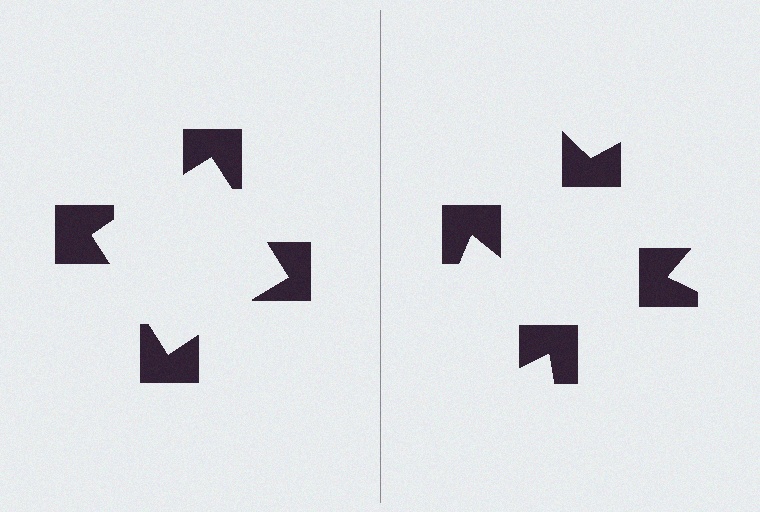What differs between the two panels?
The notched squares are positioned identically on both sides; only the wedge orientations differ. On the left they align to a square; on the right they are misaligned.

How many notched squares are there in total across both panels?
8 — 4 on each side.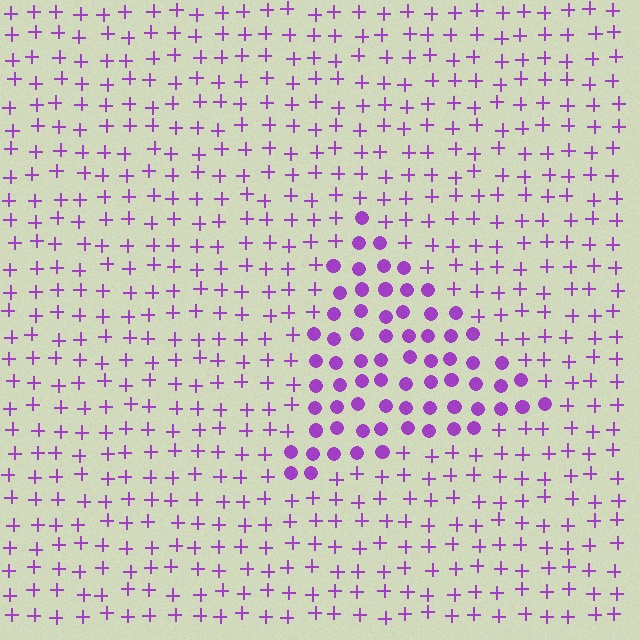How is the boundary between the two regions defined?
The boundary is defined by a change in element shape: circles inside vs. plus signs outside. All elements share the same color and spacing.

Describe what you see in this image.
The image is filled with small purple elements arranged in a uniform grid. A triangle-shaped region contains circles, while the surrounding area contains plus signs. The boundary is defined purely by the change in element shape.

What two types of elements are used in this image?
The image uses circles inside the triangle region and plus signs outside it.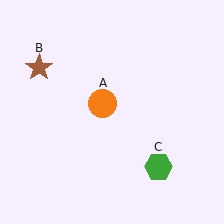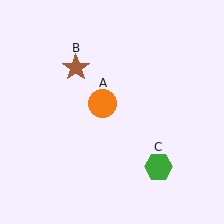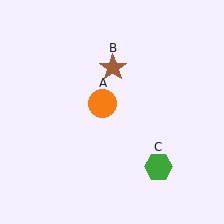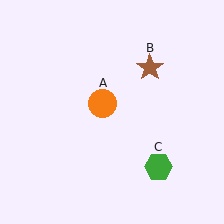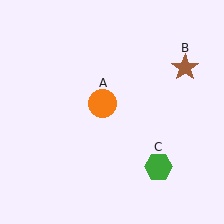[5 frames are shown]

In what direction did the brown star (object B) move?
The brown star (object B) moved right.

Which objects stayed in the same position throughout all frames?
Orange circle (object A) and green hexagon (object C) remained stationary.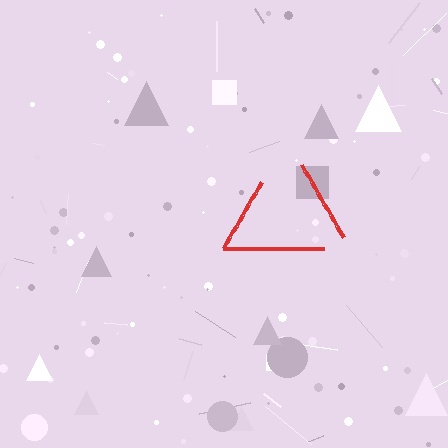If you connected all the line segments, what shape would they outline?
They would outline a triangle.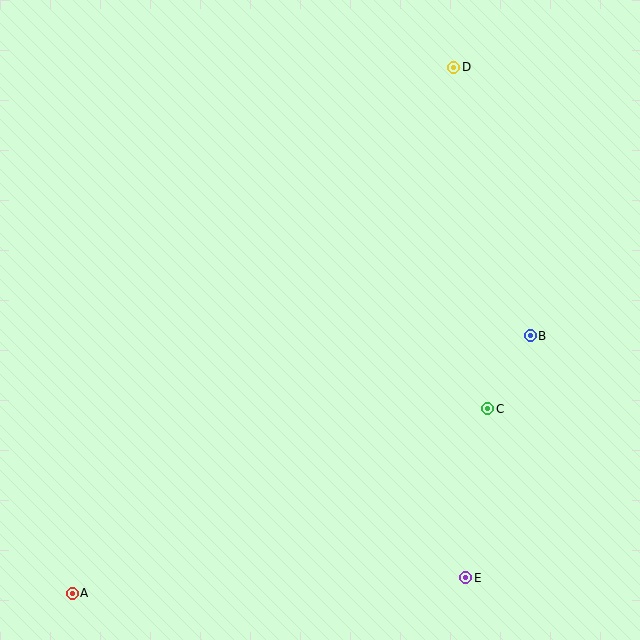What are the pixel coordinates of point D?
Point D is at (454, 67).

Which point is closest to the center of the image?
Point C at (488, 409) is closest to the center.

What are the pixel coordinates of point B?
Point B is at (530, 336).